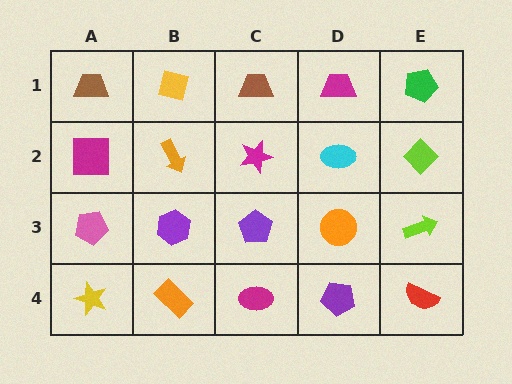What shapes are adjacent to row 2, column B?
A yellow square (row 1, column B), a purple hexagon (row 3, column B), a magenta square (row 2, column A), a magenta star (row 2, column C).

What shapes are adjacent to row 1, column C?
A magenta star (row 2, column C), a yellow square (row 1, column B), a magenta trapezoid (row 1, column D).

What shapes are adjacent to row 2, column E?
A green pentagon (row 1, column E), a lime arrow (row 3, column E), a cyan ellipse (row 2, column D).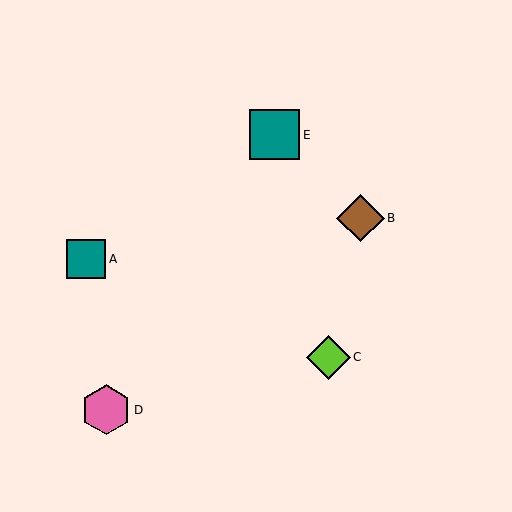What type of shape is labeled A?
Shape A is a teal square.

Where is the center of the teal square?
The center of the teal square is at (275, 135).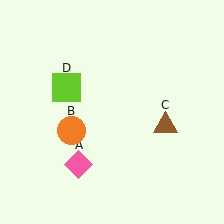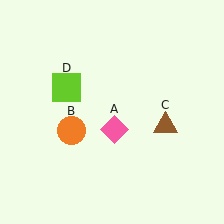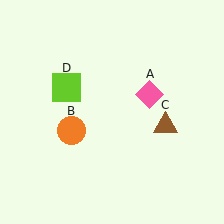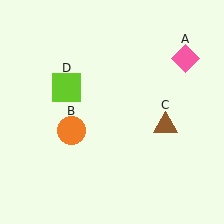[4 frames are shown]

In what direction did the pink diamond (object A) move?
The pink diamond (object A) moved up and to the right.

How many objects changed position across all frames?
1 object changed position: pink diamond (object A).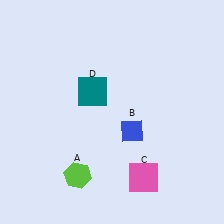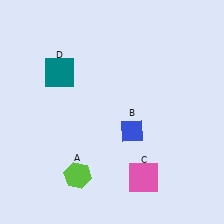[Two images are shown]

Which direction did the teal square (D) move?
The teal square (D) moved left.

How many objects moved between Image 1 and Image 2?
1 object moved between the two images.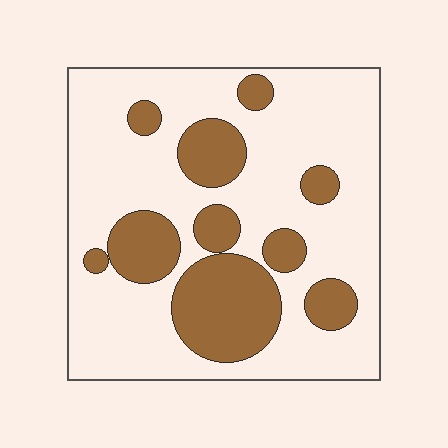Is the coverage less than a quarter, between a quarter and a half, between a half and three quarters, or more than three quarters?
Between a quarter and a half.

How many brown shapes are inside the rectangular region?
10.